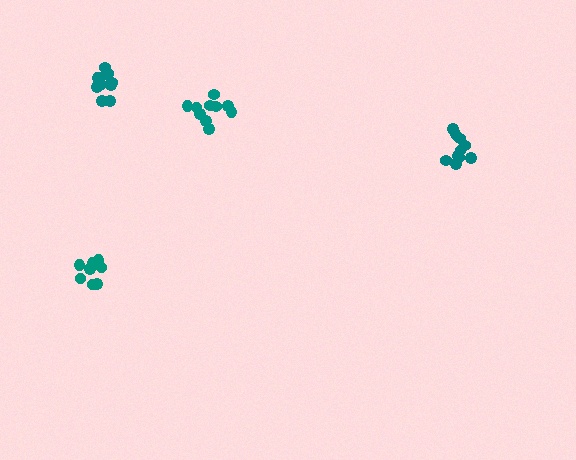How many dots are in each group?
Group 1: 8 dots, Group 2: 10 dots, Group 3: 10 dots, Group 4: 10 dots (38 total).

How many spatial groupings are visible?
There are 4 spatial groupings.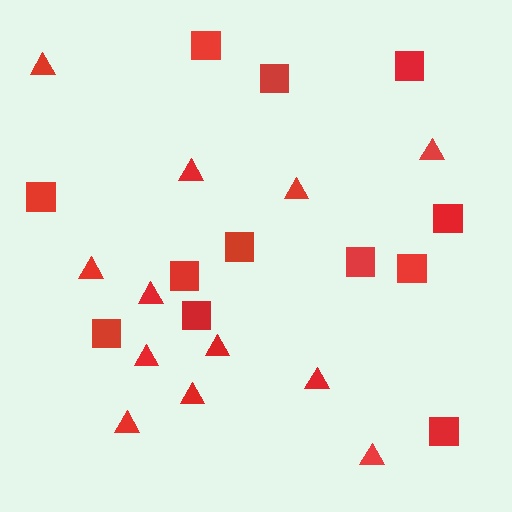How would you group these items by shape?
There are 2 groups: one group of triangles (12) and one group of squares (12).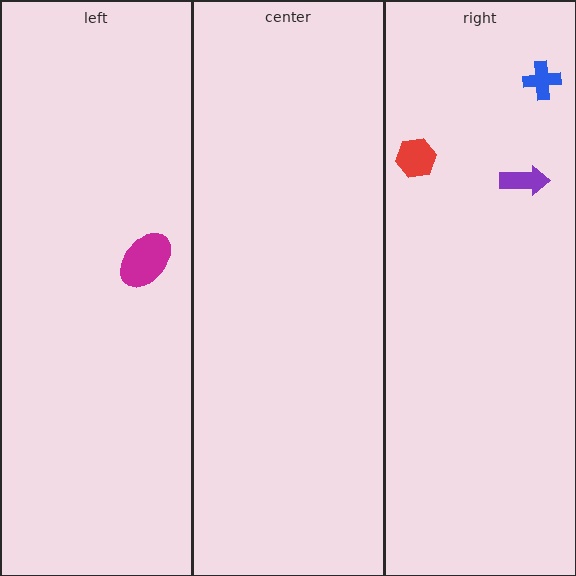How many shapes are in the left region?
1.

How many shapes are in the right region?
3.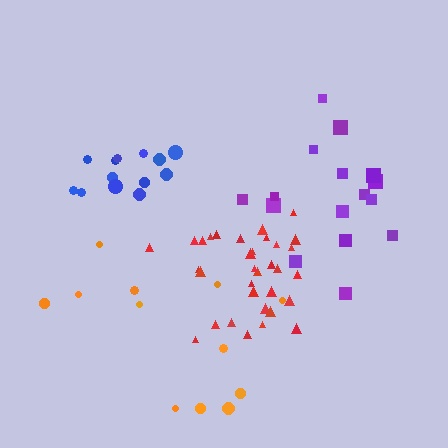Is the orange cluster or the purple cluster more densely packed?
Purple.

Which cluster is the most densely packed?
Red.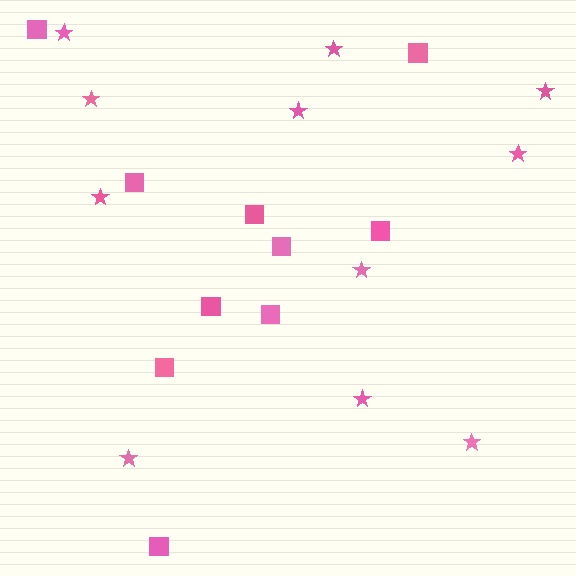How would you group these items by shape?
There are 2 groups: one group of stars (11) and one group of squares (10).